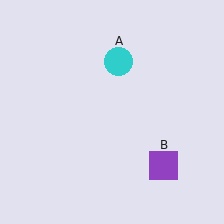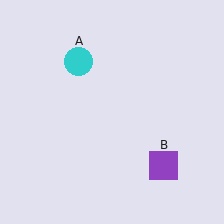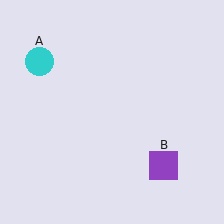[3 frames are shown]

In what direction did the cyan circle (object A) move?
The cyan circle (object A) moved left.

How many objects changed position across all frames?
1 object changed position: cyan circle (object A).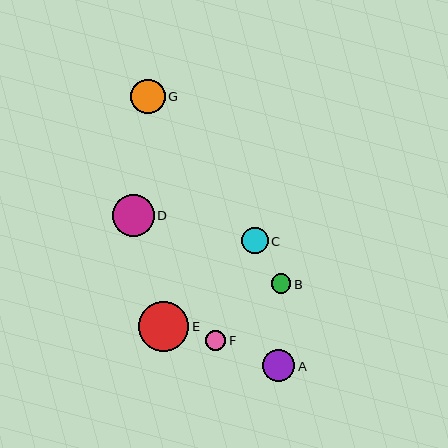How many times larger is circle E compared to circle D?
Circle E is approximately 1.2 times the size of circle D.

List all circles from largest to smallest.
From largest to smallest: E, D, G, A, C, F, B.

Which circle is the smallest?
Circle B is the smallest with a size of approximately 19 pixels.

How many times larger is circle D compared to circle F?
Circle D is approximately 2.1 times the size of circle F.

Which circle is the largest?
Circle E is the largest with a size of approximately 51 pixels.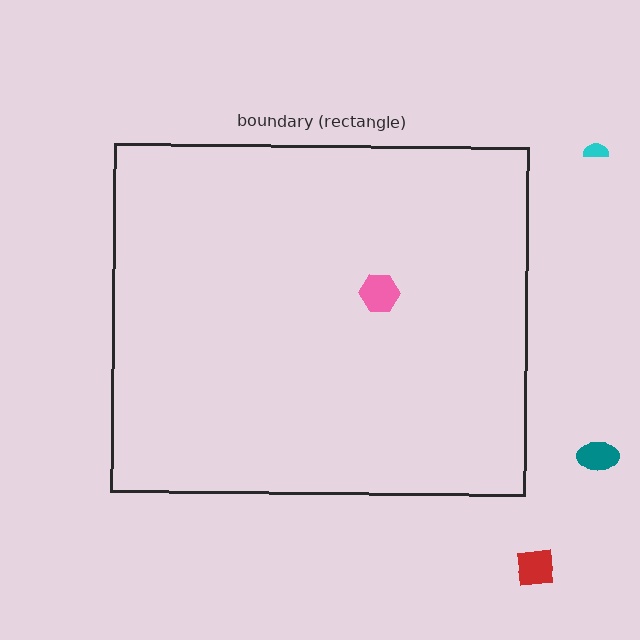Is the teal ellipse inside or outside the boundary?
Outside.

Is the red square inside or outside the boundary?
Outside.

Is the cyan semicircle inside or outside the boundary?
Outside.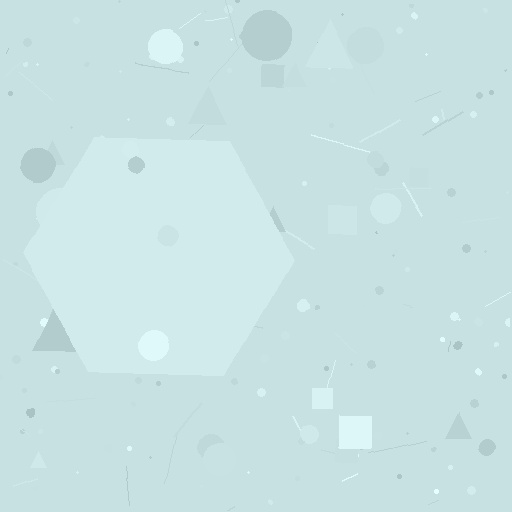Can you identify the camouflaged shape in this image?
The camouflaged shape is a hexagon.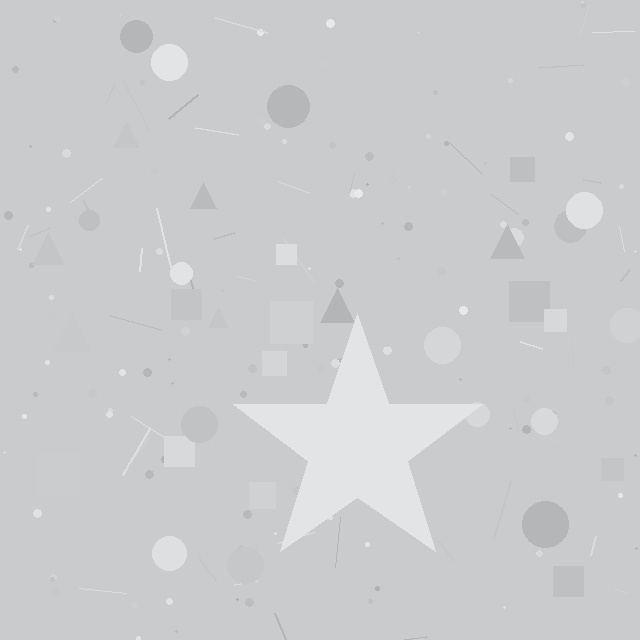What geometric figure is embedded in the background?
A star is embedded in the background.